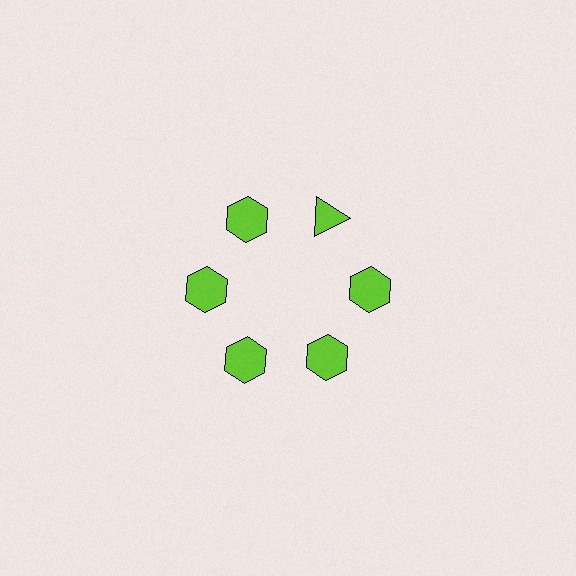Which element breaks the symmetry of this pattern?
The lime triangle at roughly the 1 o'clock position breaks the symmetry. All other shapes are lime hexagons.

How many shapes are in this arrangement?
There are 6 shapes arranged in a ring pattern.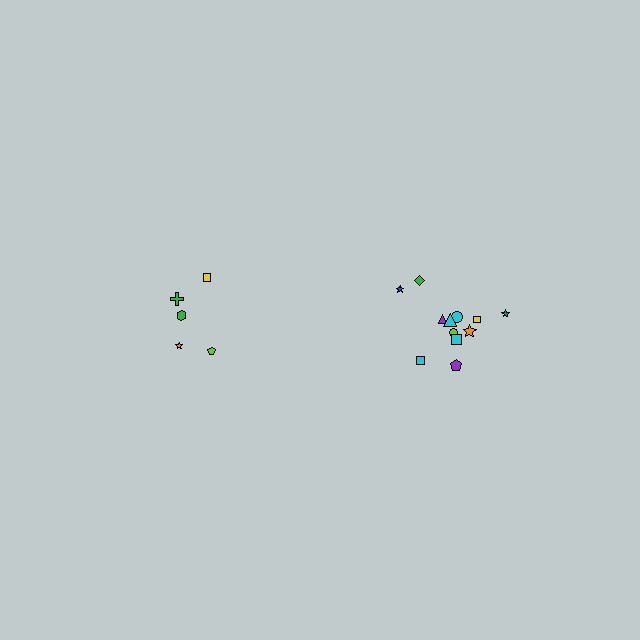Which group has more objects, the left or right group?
The right group.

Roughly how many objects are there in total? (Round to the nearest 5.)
Roughly 15 objects in total.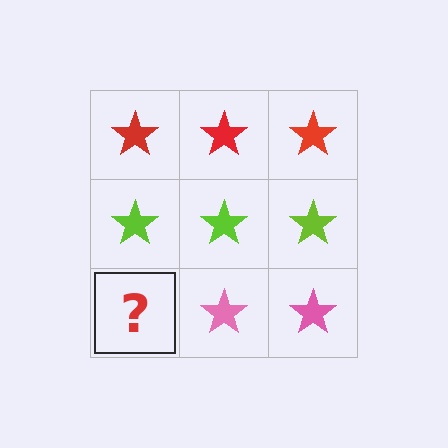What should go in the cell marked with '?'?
The missing cell should contain a pink star.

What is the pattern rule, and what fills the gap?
The rule is that each row has a consistent color. The gap should be filled with a pink star.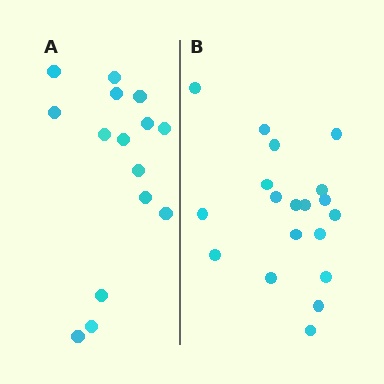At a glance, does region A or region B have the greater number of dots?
Region B (the right region) has more dots.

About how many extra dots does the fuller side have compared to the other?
Region B has about 4 more dots than region A.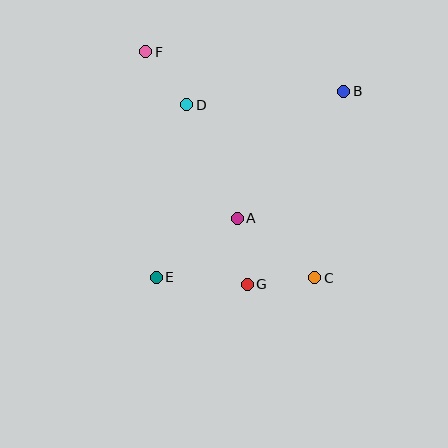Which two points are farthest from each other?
Points C and F are farthest from each other.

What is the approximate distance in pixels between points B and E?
The distance between B and E is approximately 264 pixels.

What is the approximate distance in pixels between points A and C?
The distance between A and C is approximately 98 pixels.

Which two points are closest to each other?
Points D and F are closest to each other.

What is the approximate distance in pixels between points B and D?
The distance between B and D is approximately 158 pixels.